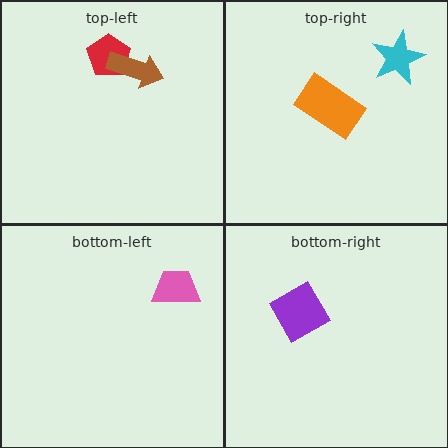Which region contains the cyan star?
The top-right region.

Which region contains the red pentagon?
The top-left region.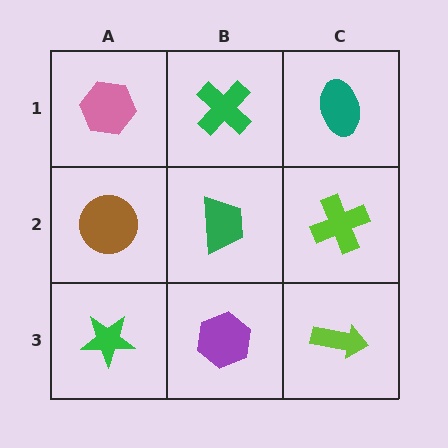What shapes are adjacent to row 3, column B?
A green trapezoid (row 2, column B), a green star (row 3, column A), a lime arrow (row 3, column C).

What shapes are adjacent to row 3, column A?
A brown circle (row 2, column A), a purple hexagon (row 3, column B).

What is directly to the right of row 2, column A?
A green trapezoid.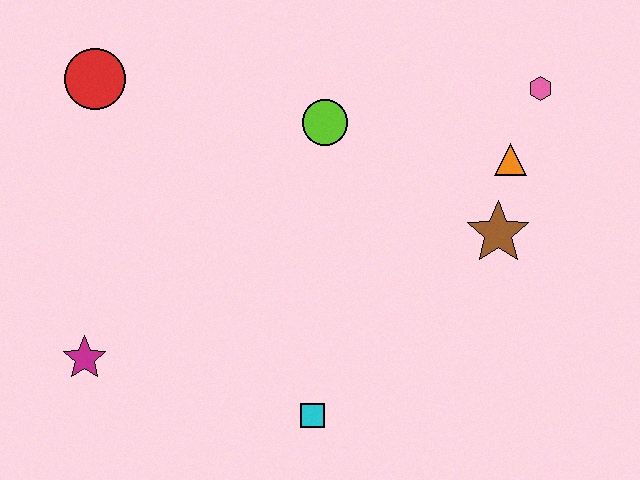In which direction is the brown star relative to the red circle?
The brown star is to the right of the red circle.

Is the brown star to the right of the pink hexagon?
No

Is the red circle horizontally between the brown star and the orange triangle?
No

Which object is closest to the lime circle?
The orange triangle is closest to the lime circle.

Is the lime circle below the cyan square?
No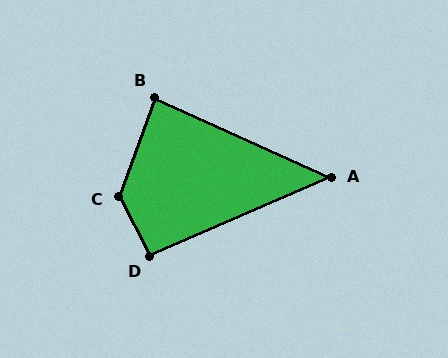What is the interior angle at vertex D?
Approximately 94 degrees (approximately right).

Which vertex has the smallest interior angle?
A, at approximately 48 degrees.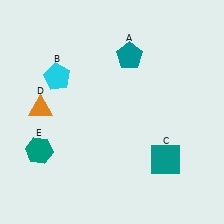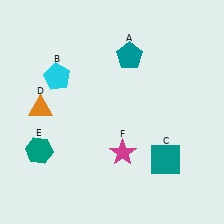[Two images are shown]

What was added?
A magenta star (F) was added in Image 2.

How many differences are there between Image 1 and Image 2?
There is 1 difference between the two images.